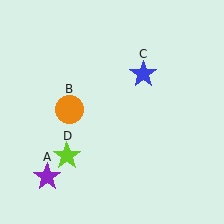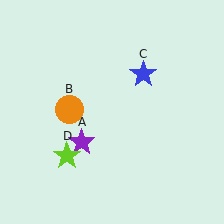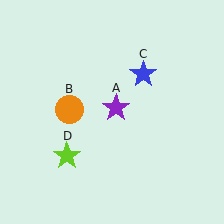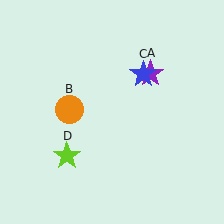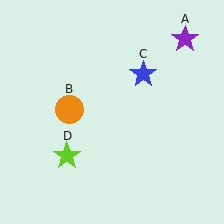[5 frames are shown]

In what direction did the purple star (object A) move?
The purple star (object A) moved up and to the right.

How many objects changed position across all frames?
1 object changed position: purple star (object A).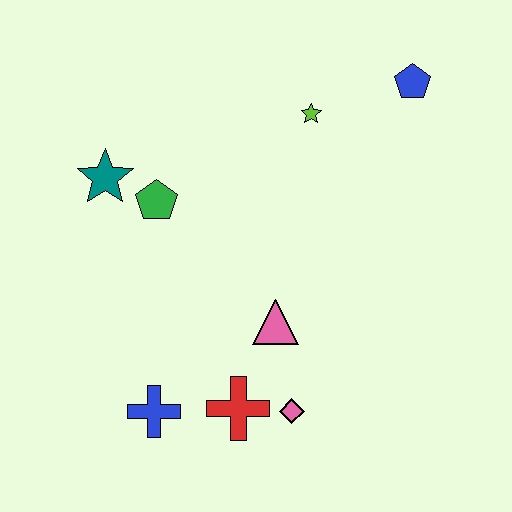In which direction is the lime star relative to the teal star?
The lime star is to the right of the teal star.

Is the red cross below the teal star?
Yes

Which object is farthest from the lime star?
The blue cross is farthest from the lime star.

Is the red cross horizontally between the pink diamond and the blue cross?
Yes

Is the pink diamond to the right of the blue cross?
Yes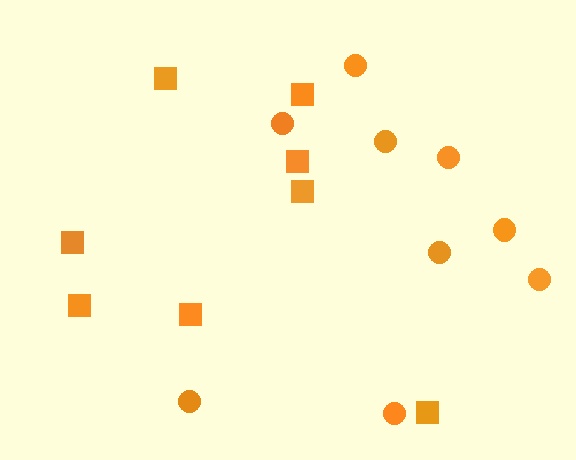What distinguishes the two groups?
There are 2 groups: one group of squares (8) and one group of circles (9).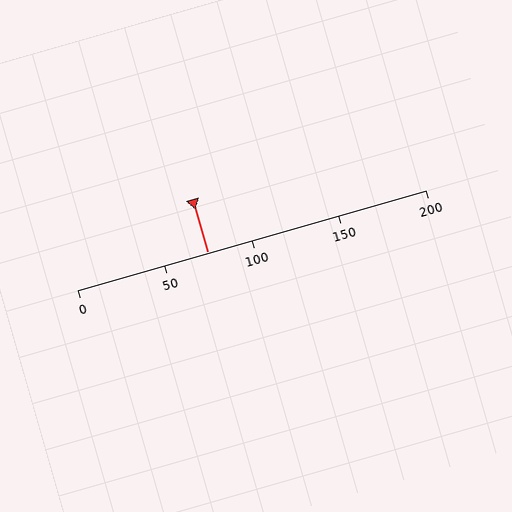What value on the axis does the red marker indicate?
The marker indicates approximately 75.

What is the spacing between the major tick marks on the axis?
The major ticks are spaced 50 apart.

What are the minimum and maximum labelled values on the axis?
The axis runs from 0 to 200.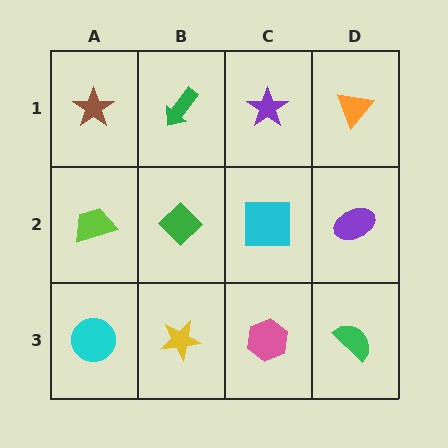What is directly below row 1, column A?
A lime trapezoid.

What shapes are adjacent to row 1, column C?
A cyan square (row 2, column C), a green arrow (row 1, column B), an orange triangle (row 1, column D).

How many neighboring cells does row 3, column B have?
3.